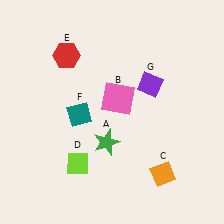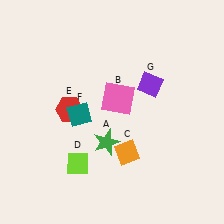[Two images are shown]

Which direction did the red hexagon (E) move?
The red hexagon (E) moved down.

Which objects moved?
The objects that moved are: the orange diamond (C), the red hexagon (E).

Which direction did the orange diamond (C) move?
The orange diamond (C) moved left.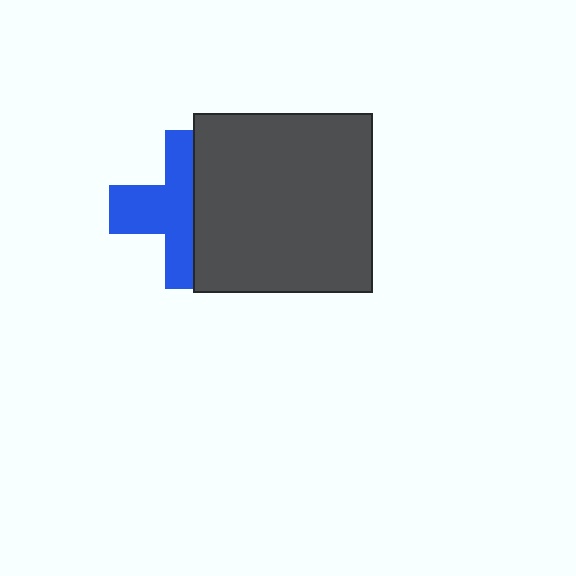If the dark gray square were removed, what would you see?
You would see the complete blue cross.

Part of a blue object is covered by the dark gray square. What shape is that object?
It is a cross.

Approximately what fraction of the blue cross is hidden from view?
Roughly 45% of the blue cross is hidden behind the dark gray square.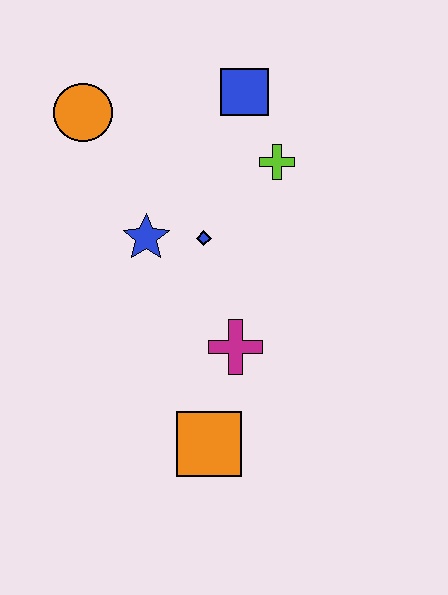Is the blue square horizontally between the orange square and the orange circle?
No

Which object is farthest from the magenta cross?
The orange circle is farthest from the magenta cross.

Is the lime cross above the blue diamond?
Yes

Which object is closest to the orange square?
The magenta cross is closest to the orange square.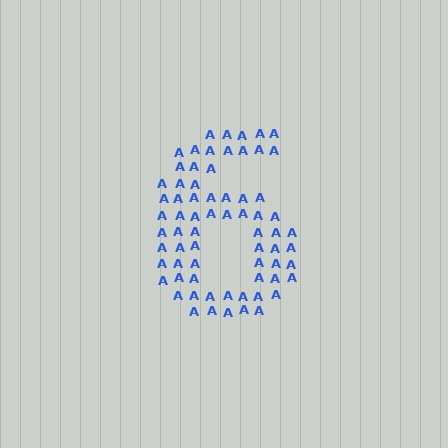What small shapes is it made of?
It is made of small letter A's.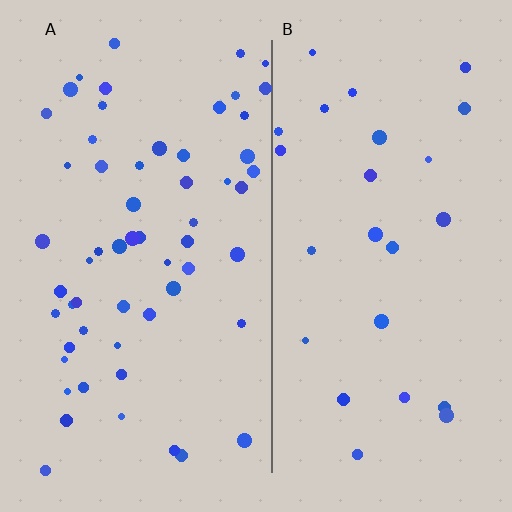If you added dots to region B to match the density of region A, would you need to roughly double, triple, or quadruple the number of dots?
Approximately double.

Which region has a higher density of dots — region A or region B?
A (the left).